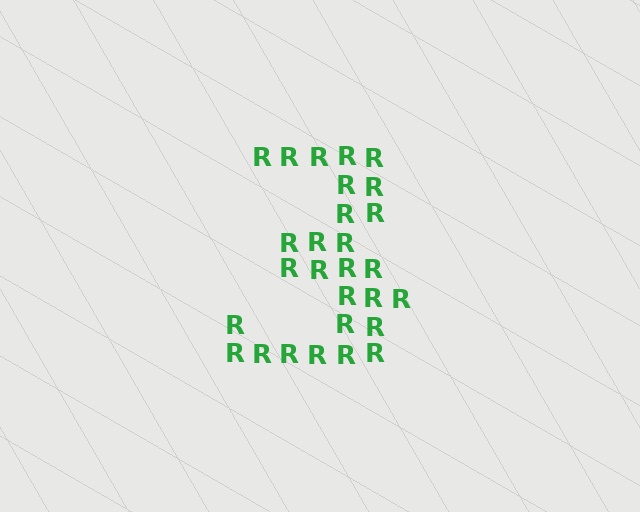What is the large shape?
The large shape is the digit 3.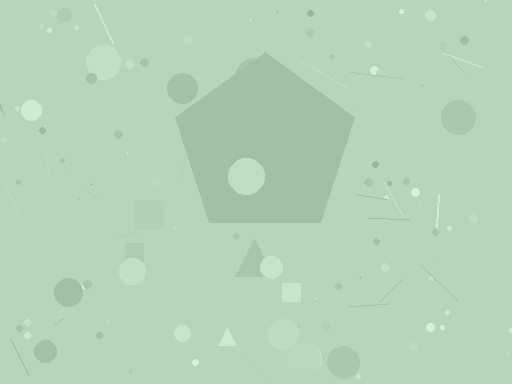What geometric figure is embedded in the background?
A pentagon is embedded in the background.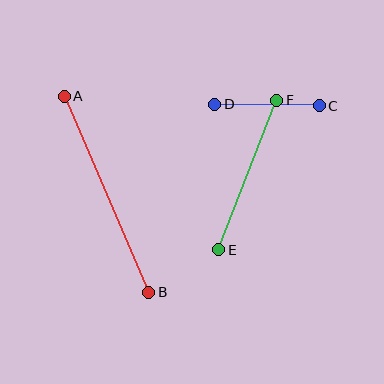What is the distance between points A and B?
The distance is approximately 213 pixels.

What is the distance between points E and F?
The distance is approximately 160 pixels.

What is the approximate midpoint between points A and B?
The midpoint is at approximately (106, 194) pixels.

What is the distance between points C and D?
The distance is approximately 104 pixels.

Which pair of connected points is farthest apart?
Points A and B are farthest apart.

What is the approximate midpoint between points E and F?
The midpoint is at approximately (248, 175) pixels.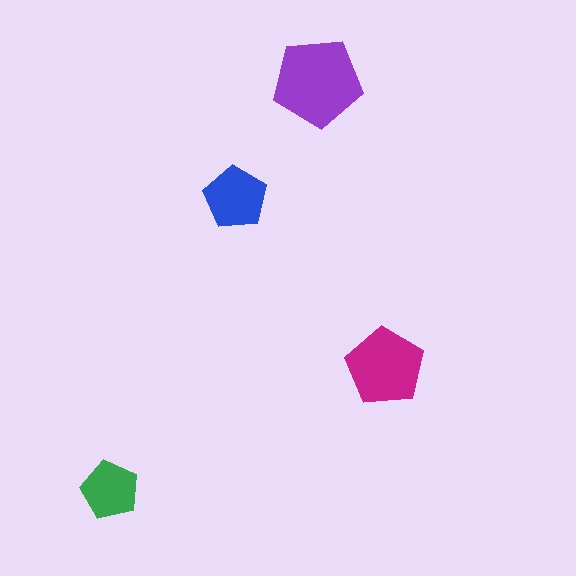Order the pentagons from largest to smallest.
the purple one, the magenta one, the blue one, the green one.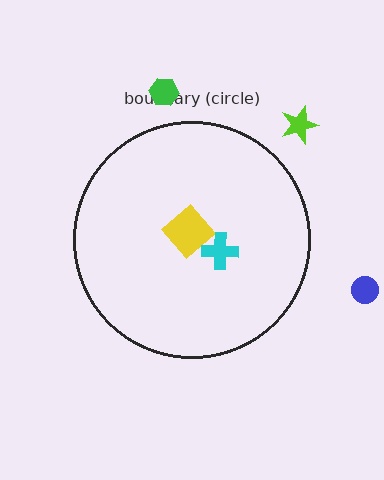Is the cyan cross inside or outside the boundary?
Inside.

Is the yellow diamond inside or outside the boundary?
Inside.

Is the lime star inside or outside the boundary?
Outside.